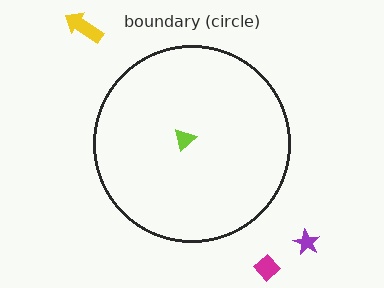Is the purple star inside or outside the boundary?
Outside.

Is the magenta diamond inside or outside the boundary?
Outside.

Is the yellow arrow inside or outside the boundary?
Outside.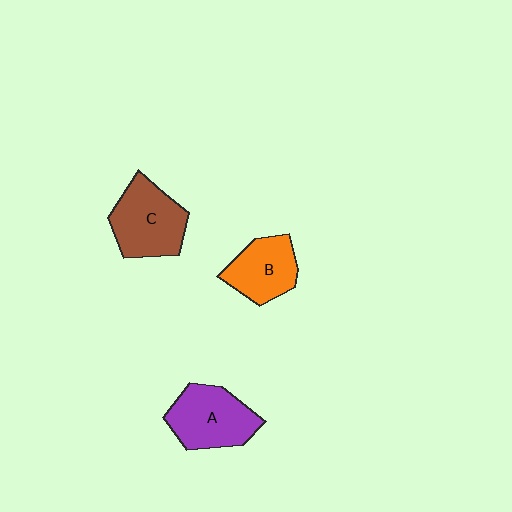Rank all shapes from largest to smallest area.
From largest to smallest: C (brown), A (purple), B (orange).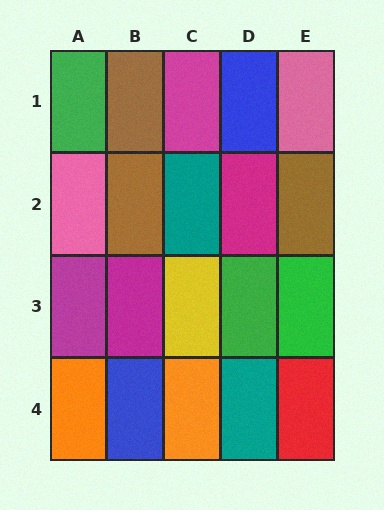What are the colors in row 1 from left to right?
Green, brown, magenta, blue, pink.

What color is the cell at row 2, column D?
Magenta.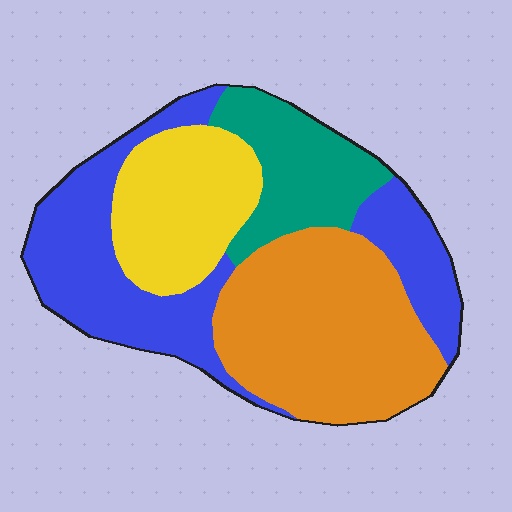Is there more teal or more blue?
Blue.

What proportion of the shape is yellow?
Yellow takes up less than a quarter of the shape.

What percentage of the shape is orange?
Orange takes up between a sixth and a third of the shape.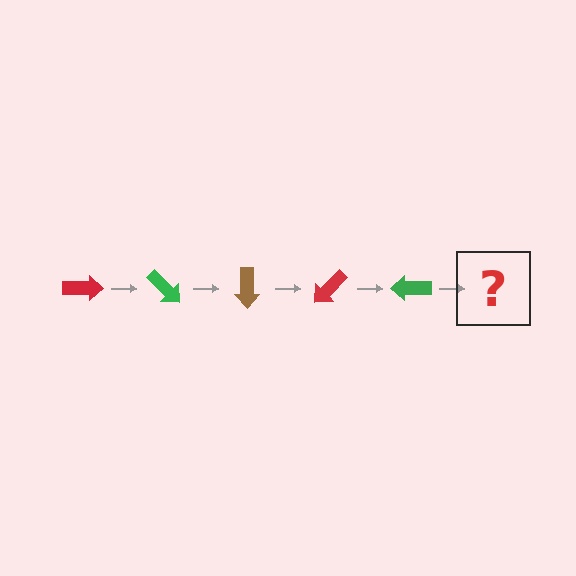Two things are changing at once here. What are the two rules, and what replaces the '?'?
The two rules are that it rotates 45 degrees each step and the color cycles through red, green, and brown. The '?' should be a brown arrow, rotated 225 degrees from the start.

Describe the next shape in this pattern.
It should be a brown arrow, rotated 225 degrees from the start.